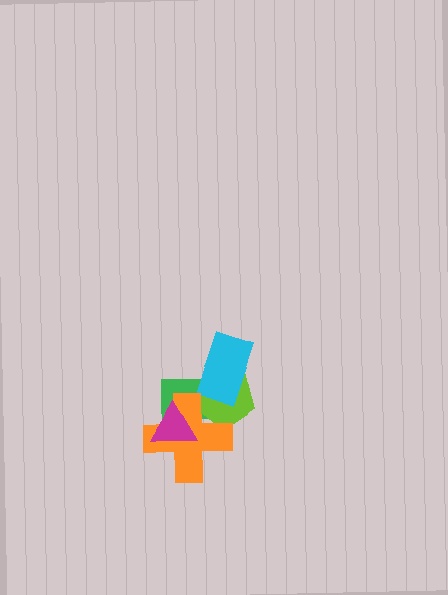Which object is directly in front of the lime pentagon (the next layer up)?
The cyan rectangle is directly in front of the lime pentagon.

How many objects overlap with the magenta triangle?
2 objects overlap with the magenta triangle.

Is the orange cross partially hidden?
Yes, it is partially covered by another shape.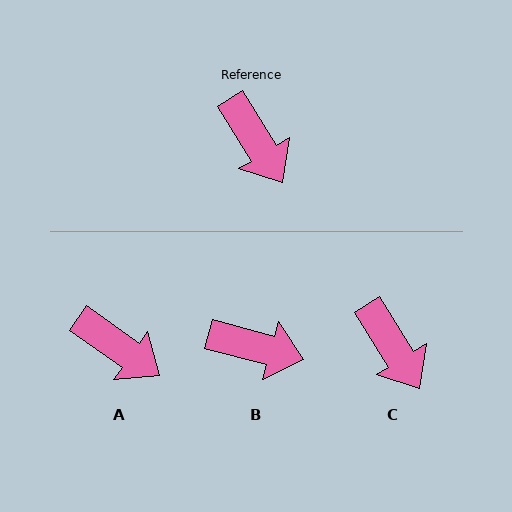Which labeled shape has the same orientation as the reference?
C.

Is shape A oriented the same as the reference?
No, it is off by about 23 degrees.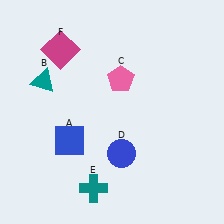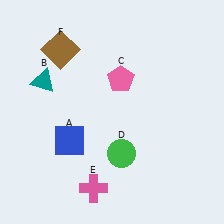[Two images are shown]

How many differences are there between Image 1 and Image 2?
There are 3 differences between the two images.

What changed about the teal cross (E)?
In Image 1, E is teal. In Image 2, it changed to pink.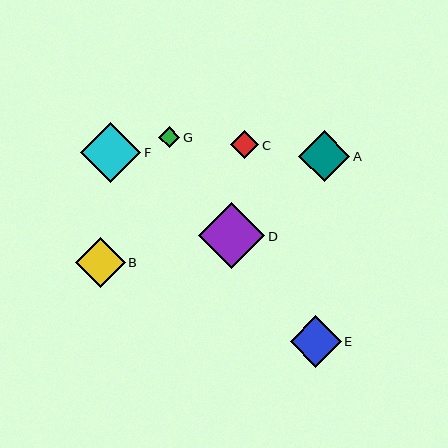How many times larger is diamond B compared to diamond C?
Diamond B is approximately 1.8 times the size of diamond C.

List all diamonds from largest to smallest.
From largest to smallest: D, F, E, A, B, C, G.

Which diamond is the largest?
Diamond D is the largest with a size of approximately 66 pixels.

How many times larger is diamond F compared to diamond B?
Diamond F is approximately 1.2 times the size of diamond B.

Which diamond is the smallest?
Diamond G is the smallest with a size of approximately 21 pixels.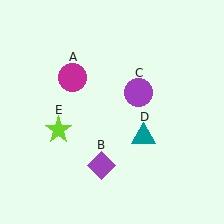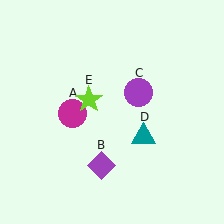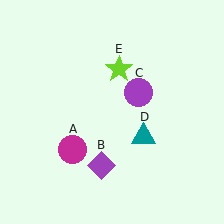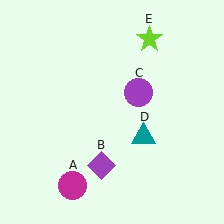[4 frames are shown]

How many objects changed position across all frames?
2 objects changed position: magenta circle (object A), lime star (object E).